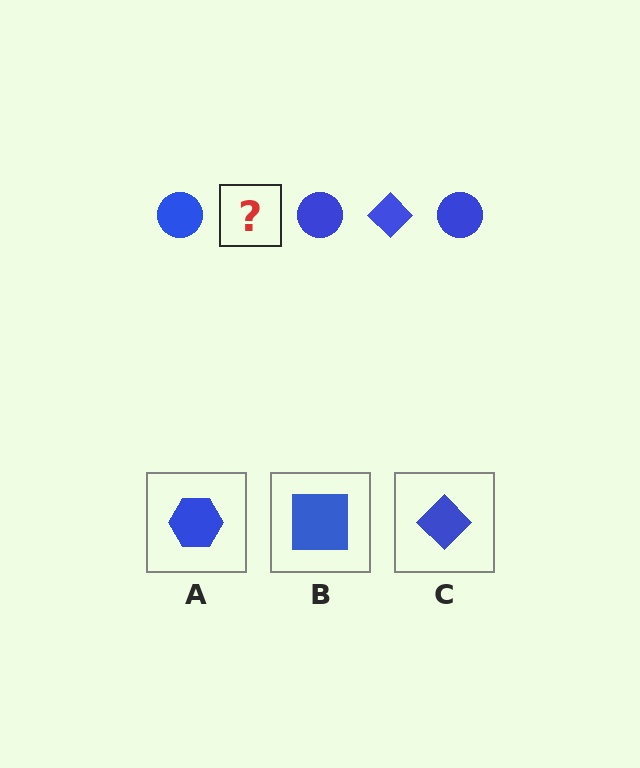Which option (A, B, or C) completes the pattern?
C.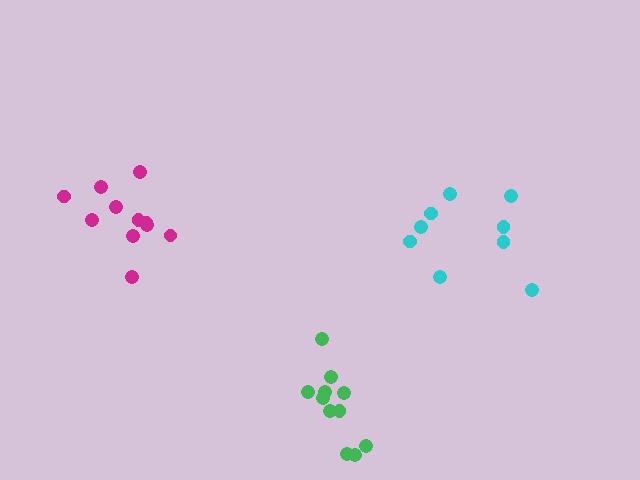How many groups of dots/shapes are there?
There are 3 groups.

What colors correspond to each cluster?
The clusters are colored: cyan, green, magenta.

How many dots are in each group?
Group 1: 9 dots, Group 2: 11 dots, Group 3: 11 dots (31 total).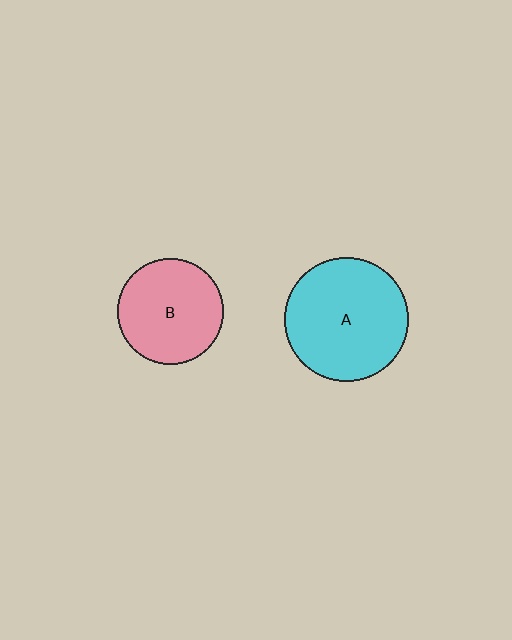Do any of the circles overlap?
No, none of the circles overlap.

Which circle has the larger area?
Circle A (cyan).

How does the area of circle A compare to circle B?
Approximately 1.4 times.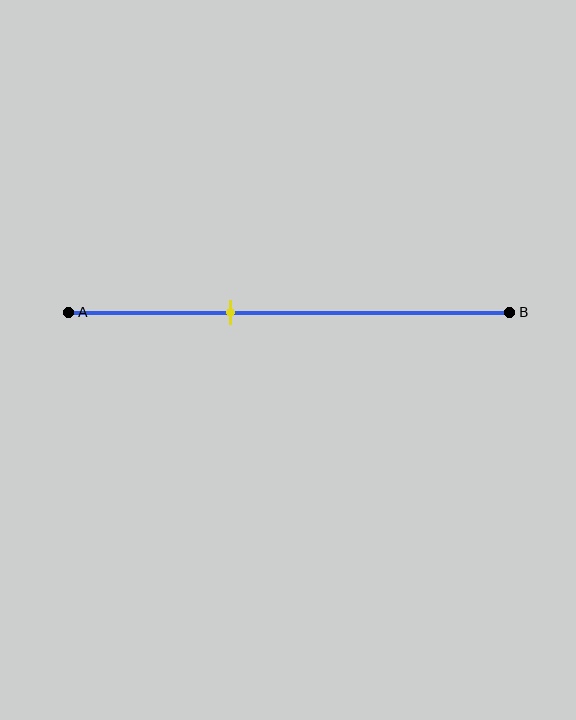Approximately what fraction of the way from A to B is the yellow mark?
The yellow mark is approximately 35% of the way from A to B.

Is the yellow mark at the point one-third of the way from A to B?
No, the mark is at about 35% from A, not at the 33% one-third point.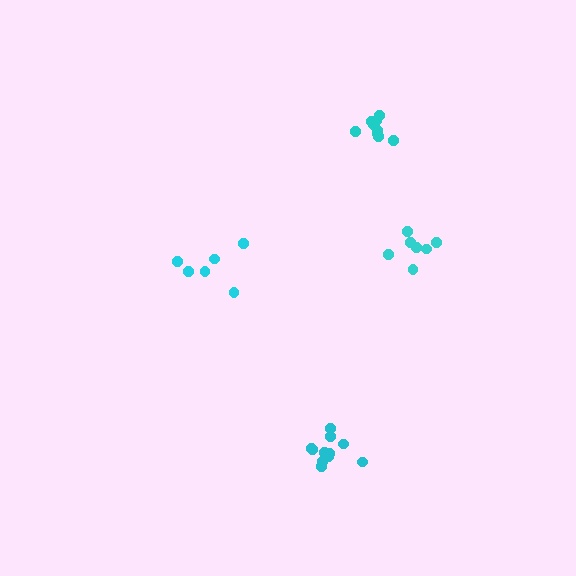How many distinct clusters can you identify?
There are 4 distinct clusters.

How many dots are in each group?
Group 1: 6 dots, Group 2: 7 dots, Group 3: 9 dots, Group 4: 11 dots (33 total).